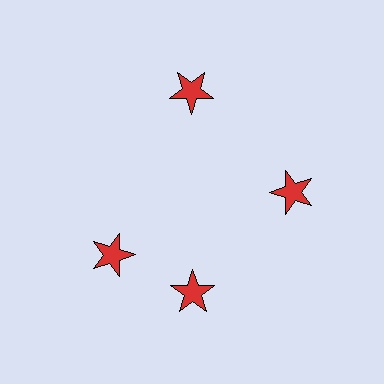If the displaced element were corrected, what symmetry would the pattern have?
It would have 4-fold rotational symmetry — the pattern would map onto itself every 90 degrees.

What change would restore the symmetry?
The symmetry would be restored by rotating it back into even spacing with its neighbors so that all 4 stars sit at equal angles and equal distance from the center.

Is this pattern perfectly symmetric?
No. The 4 red stars are arranged in a ring, but one element near the 9 o'clock position is rotated out of alignment along the ring, breaking the 4-fold rotational symmetry.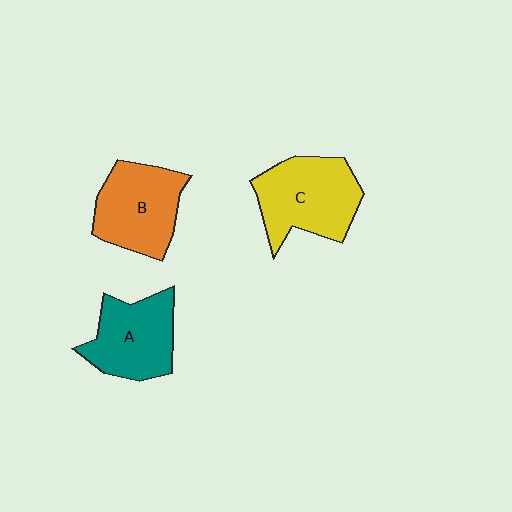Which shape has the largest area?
Shape C (yellow).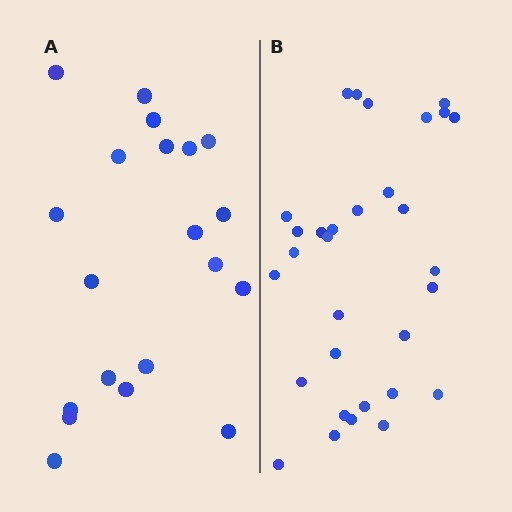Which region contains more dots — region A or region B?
Region B (the right region) has more dots.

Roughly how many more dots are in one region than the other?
Region B has roughly 12 or so more dots than region A.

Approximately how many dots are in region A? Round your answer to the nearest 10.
About 20 dots.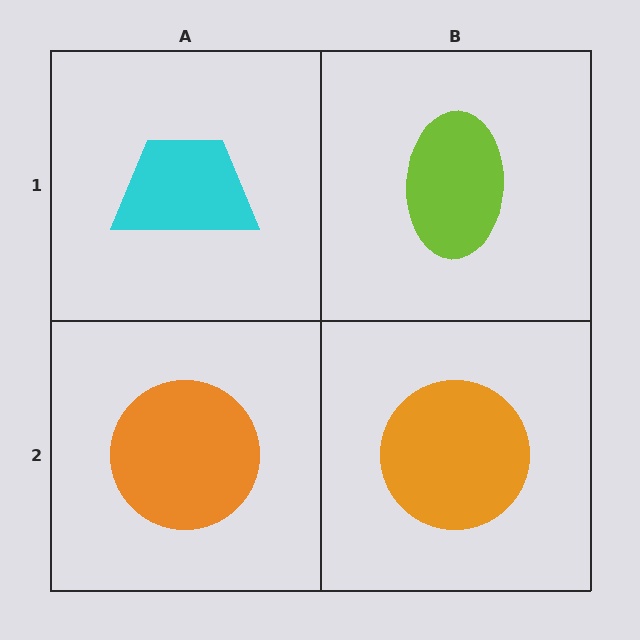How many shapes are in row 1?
2 shapes.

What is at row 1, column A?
A cyan trapezoid.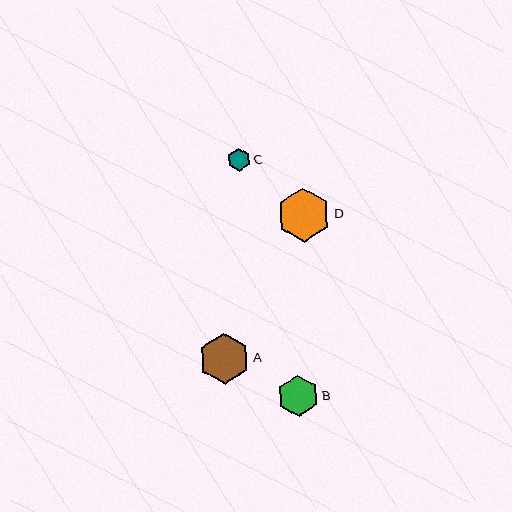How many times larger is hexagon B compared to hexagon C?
Hexagon B is approximately 1.8 times the size of hexagon C.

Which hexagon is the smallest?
Hexagon C is the smallest with a size of approximately 23 pixels.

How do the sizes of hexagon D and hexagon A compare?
Hexagon D and hexagon A are approximately the same size.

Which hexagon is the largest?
Hexagon D is the largest with a size of approximately 54 pixels.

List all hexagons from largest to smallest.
From largest to smallest: D, A, B, C.